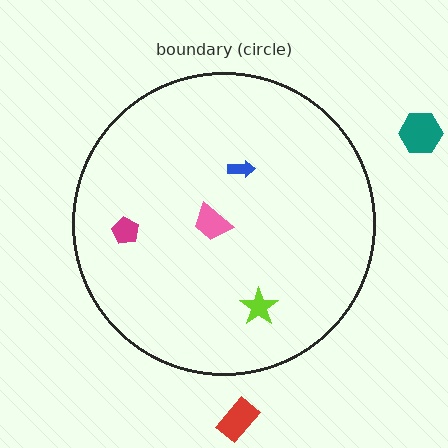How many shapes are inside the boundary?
4 inside, 2 outside.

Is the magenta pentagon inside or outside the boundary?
Inside.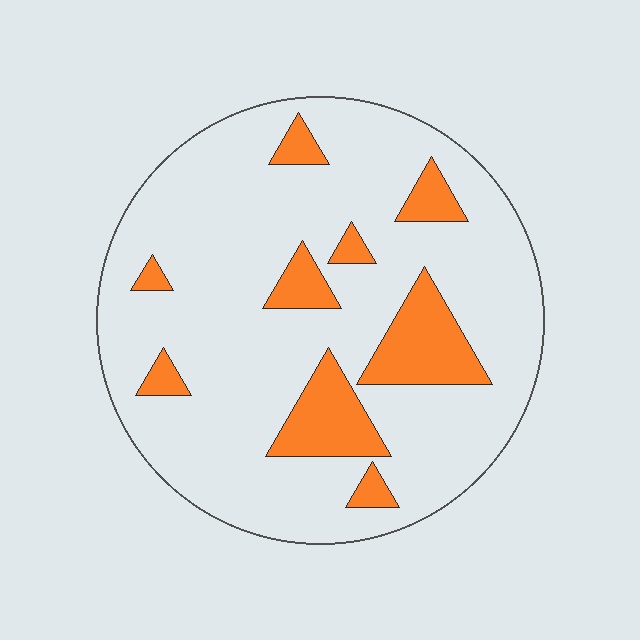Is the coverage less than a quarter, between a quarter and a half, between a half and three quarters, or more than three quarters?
Less than a quarter.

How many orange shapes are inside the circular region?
9.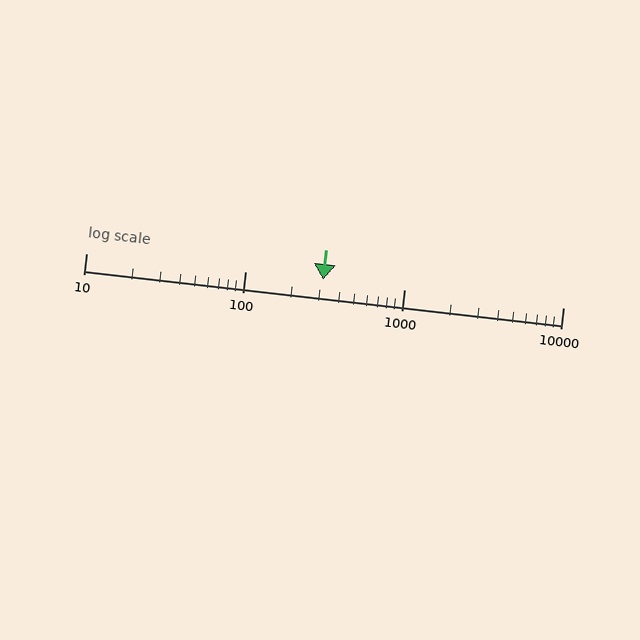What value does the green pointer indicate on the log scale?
The pointer indicates approximately 310.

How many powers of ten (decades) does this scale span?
The scale spans 3 decades, from 10 to 10000.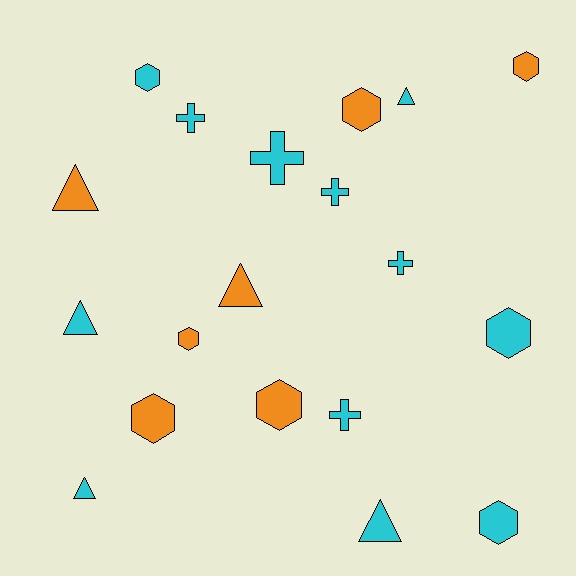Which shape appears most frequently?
Hexagon, with 8 objects.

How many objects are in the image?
There are 19 objects.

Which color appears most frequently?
Cyan, with 12 objects.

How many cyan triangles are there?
There are 4 cyan triangles.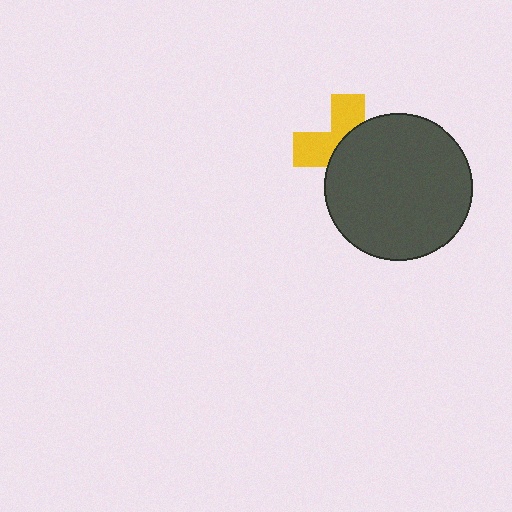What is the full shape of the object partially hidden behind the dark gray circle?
The partially hidden object is a yellow cross.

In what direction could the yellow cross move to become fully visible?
The yellow cross could move toward the upper-left. That would shift it out from behind the dark gray circle entirely.